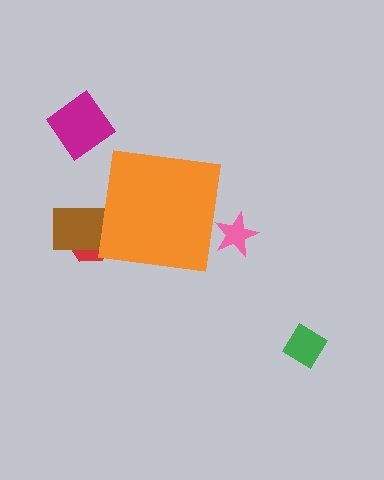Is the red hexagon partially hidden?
Yes, the red hexagon is partially hidden behind the orange square.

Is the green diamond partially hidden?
No, the green diamond is fully visible.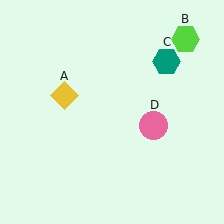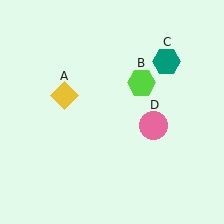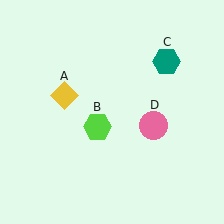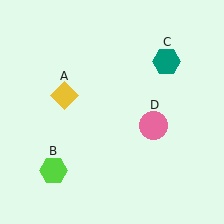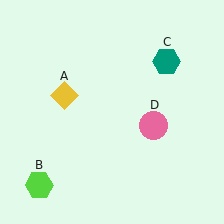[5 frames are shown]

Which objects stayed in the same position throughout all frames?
Yellow diamond (object A) and teal hexagon (object C) and pink circle (object D) remained stationary.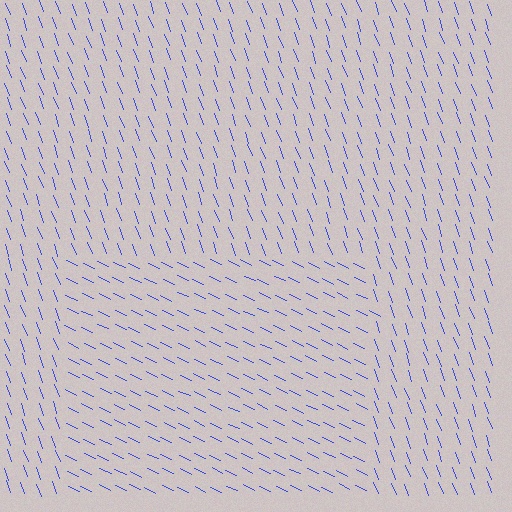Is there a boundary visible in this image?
Yes, there is a texture boundary formed by a change in line orientation.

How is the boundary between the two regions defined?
The boundary is defined purely by a change in line orientation (approximately 45 degrees difference). All lines are the same color and thickness.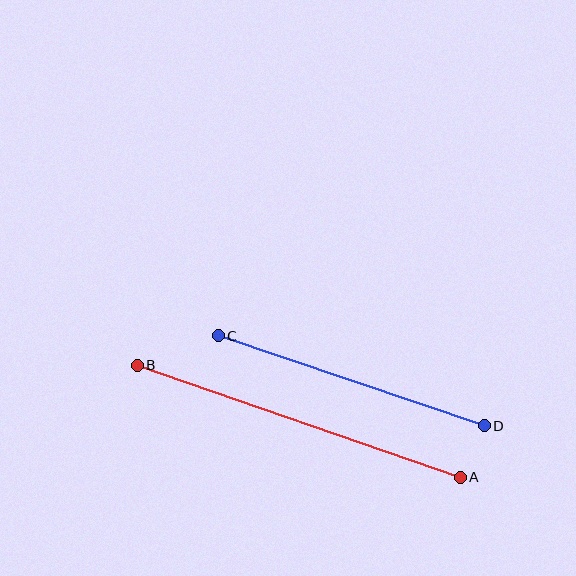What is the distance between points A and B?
The distance is approximately 342 pixels.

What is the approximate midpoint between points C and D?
The midpoint is at approximately (351, 381) pixels.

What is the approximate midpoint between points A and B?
The midpoint is at approximately (299, 421) pixels.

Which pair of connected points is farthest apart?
Points A and B are farthest apart.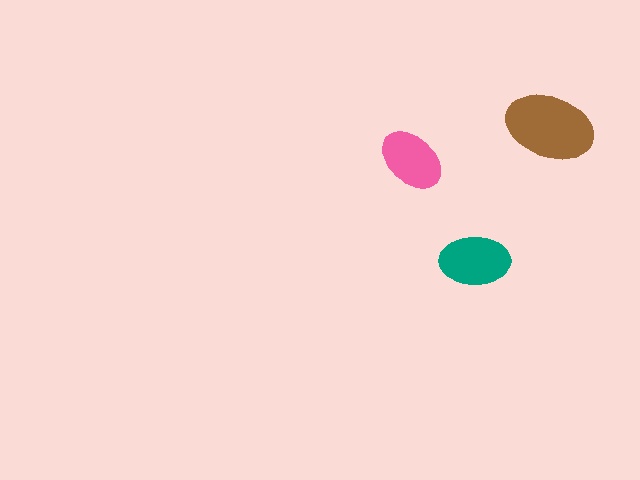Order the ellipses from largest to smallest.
the brown one, the teal one, the pink one.